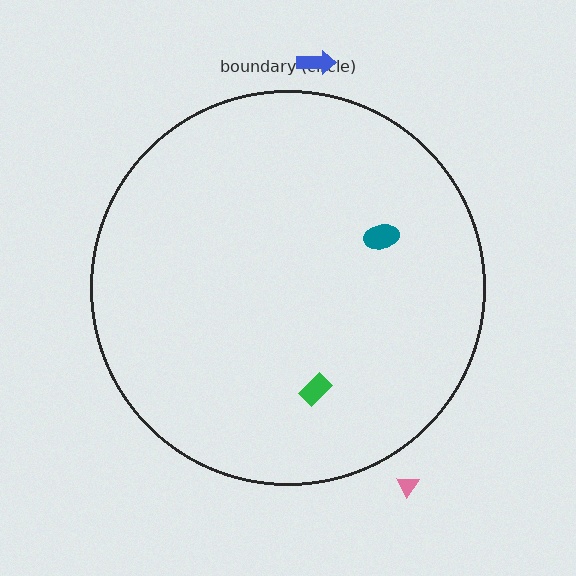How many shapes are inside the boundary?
2 inside, 2 outside.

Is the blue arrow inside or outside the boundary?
Outside.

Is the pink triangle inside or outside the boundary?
Outside.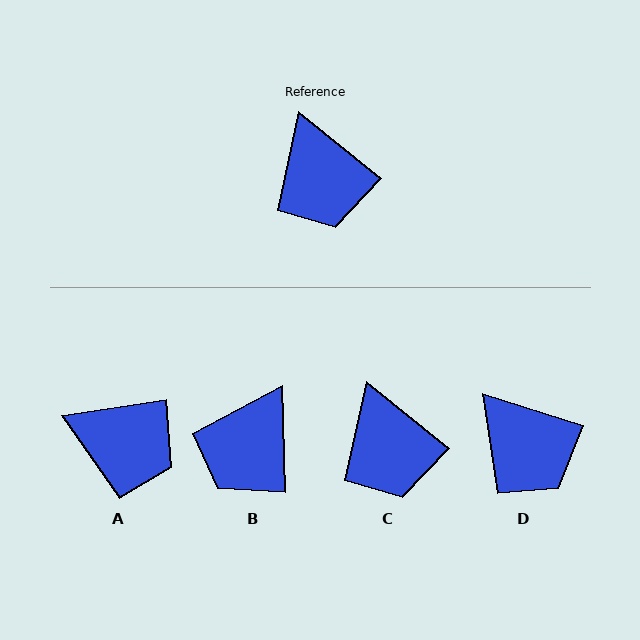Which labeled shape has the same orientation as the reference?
C.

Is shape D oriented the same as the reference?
No, it is off by about 21 degrees.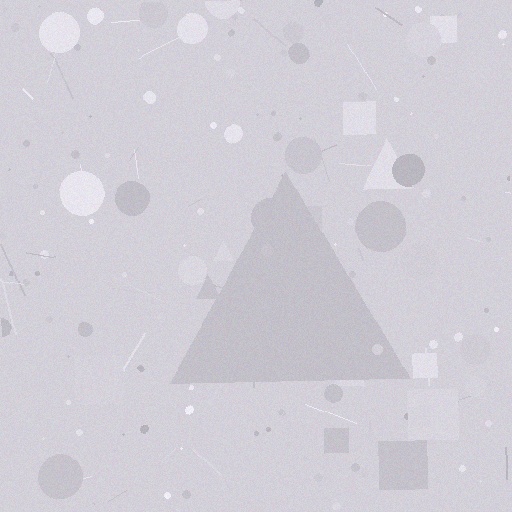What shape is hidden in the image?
A triangle is hidden in the image.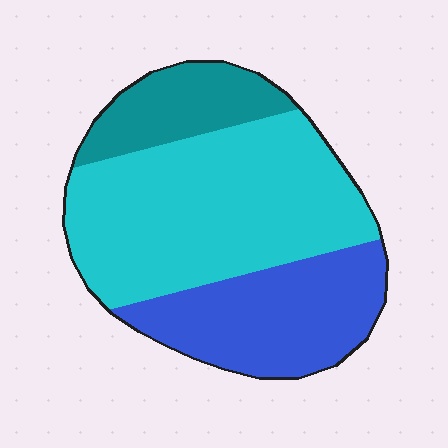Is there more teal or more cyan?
Cyan.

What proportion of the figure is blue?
Blue takes up about one third (1/3) of the figure.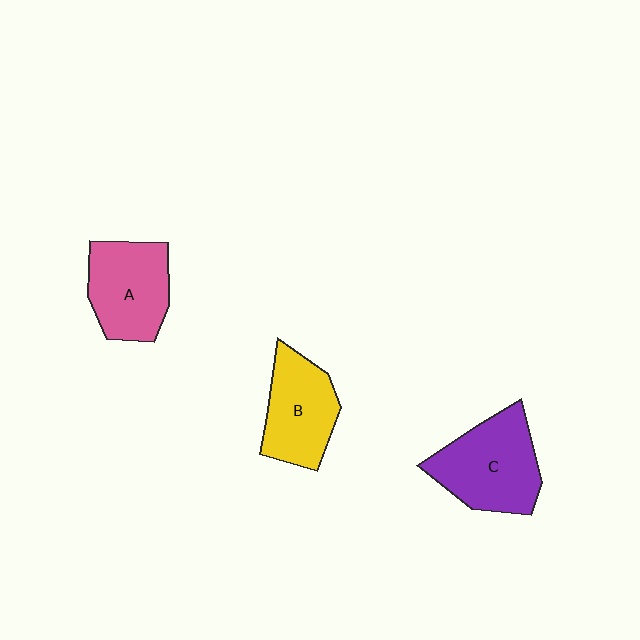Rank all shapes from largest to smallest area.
From largest to smallest: C (purple), A (pink), B (yellow).